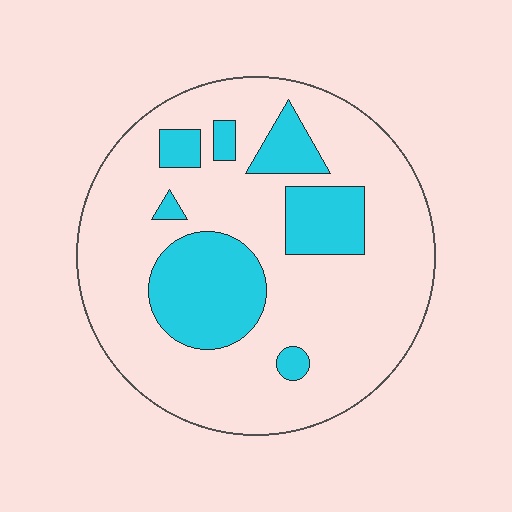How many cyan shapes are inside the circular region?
7.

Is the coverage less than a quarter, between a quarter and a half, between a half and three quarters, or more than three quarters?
Less than a quarter.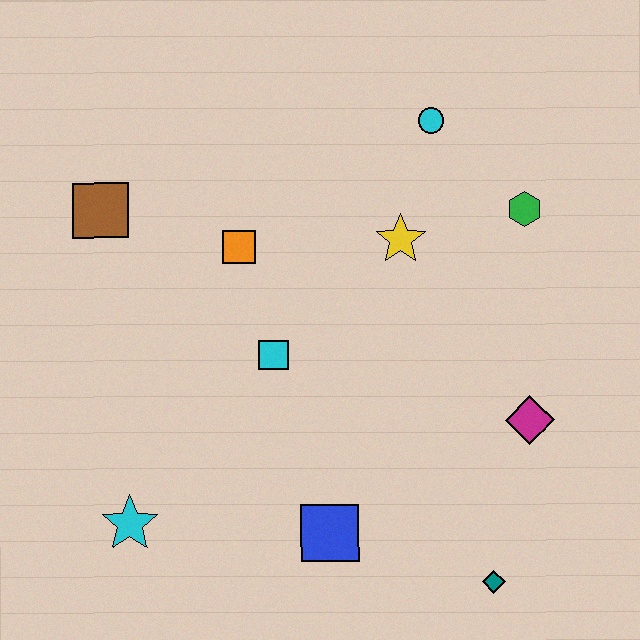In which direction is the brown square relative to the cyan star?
The brown square is above the cyan star.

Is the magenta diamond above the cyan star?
Yes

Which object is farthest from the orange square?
The teal diamond is farthest from the orange square.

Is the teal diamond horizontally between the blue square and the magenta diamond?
Yes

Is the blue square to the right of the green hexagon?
No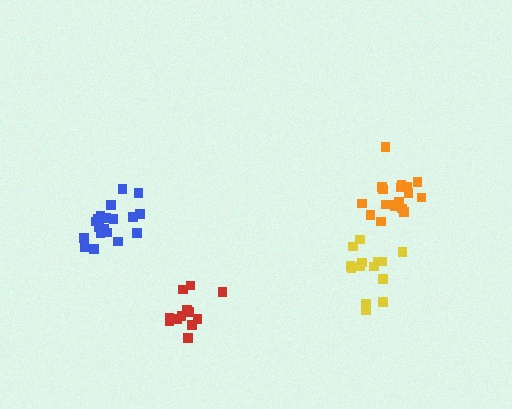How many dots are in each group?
Group 1: 19 dots, Group 2: 14 dots, Group 3: 13 dots, Group 4: 19 dots (65 total).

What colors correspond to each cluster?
The clusters are colored: blue, yellow, red, orange.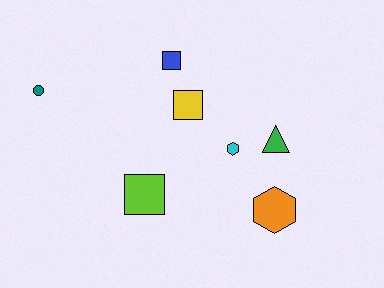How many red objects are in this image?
There are no red objects.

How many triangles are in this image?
There is 1 triangle.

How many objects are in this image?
There are 7 objects.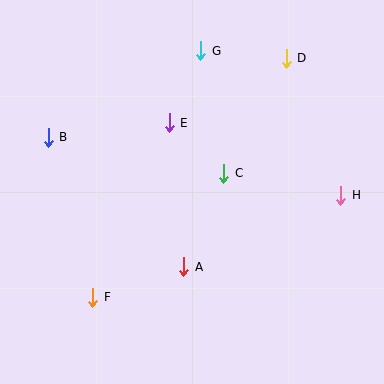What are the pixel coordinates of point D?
Point D is at (286, 58).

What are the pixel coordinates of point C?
Point C is at (224, 174).